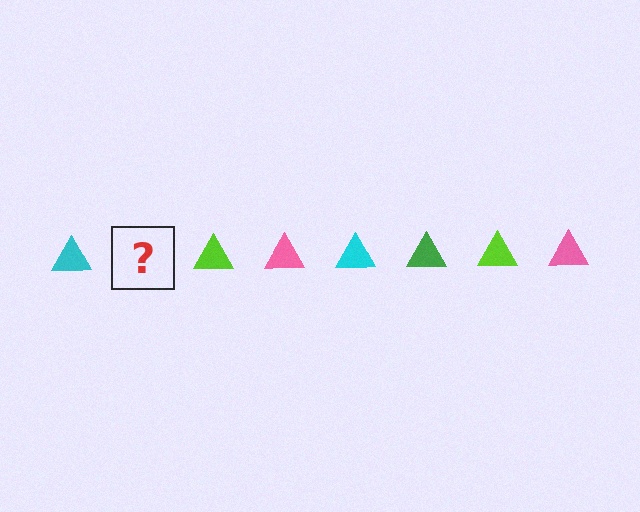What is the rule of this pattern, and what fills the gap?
The rule is that the pattern cycles through cyan, green, lime, pink triangles. The gap should be filled with a green triangle.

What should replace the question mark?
The question mark should be replaced with a green triangle.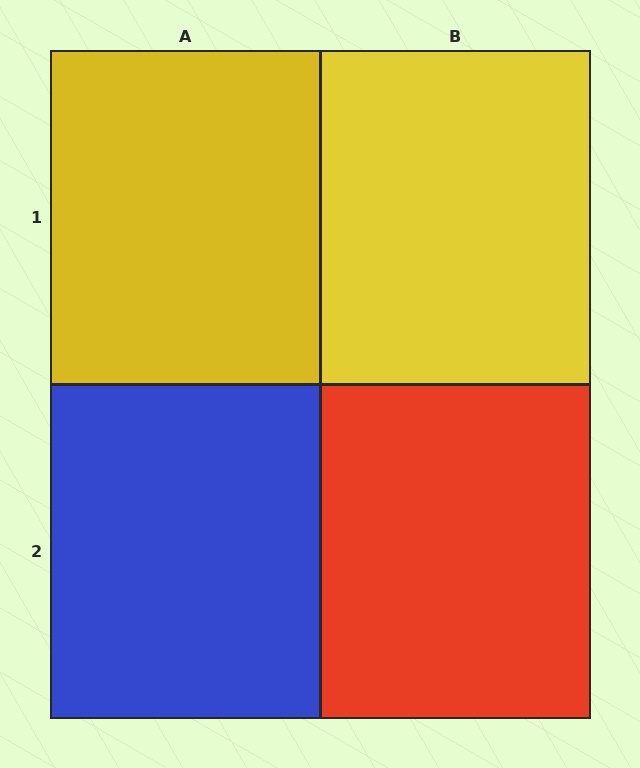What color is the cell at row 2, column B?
Red.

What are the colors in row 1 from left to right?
Yellow, yellow.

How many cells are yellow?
2 cells are yellow.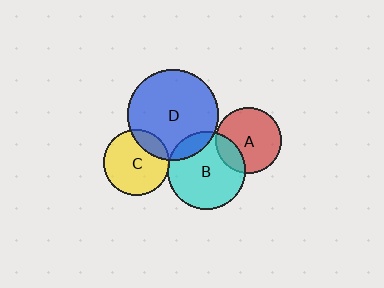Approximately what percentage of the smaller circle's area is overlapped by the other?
Approximately 15%.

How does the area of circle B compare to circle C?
Approximately 1.4 times.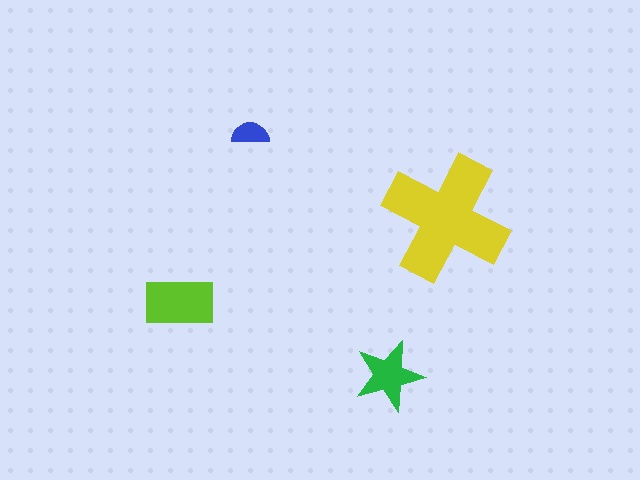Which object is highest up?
The blue semicircle is topmost.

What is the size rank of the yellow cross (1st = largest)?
1st.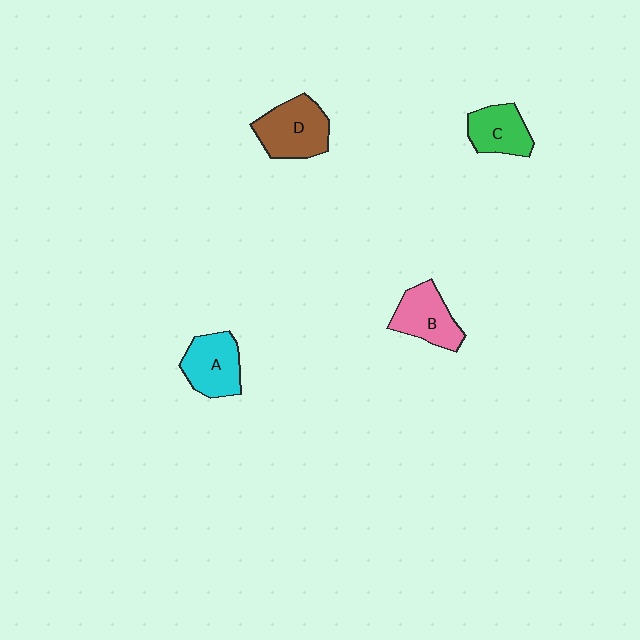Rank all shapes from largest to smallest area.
From largest to smallest: D (brown), A (cyan), B (pink), C (green).